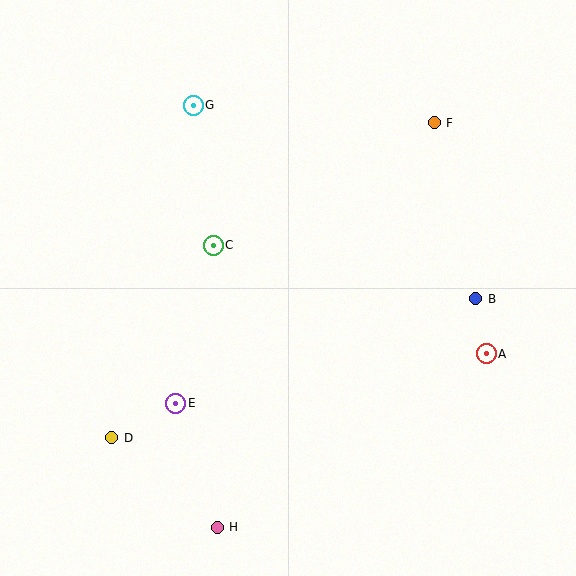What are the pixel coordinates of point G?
Point G is at (193, 105).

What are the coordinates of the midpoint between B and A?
The midpoint between B and A is at (481, 326).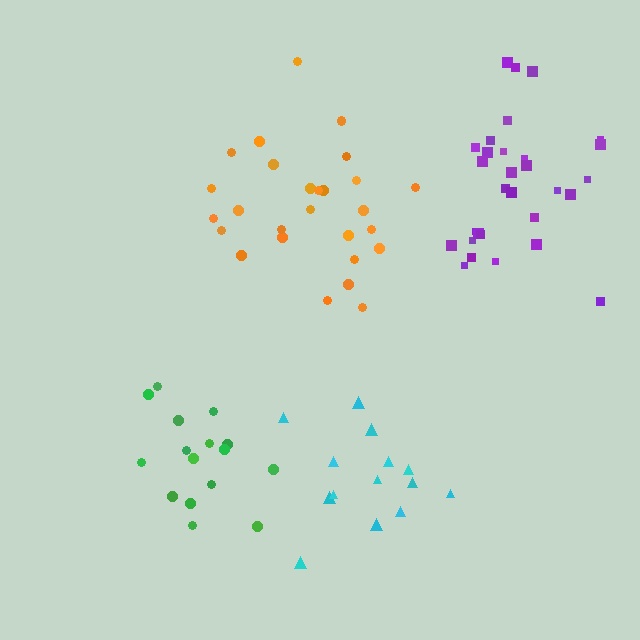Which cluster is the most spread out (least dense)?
Cyan.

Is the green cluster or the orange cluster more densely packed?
Green.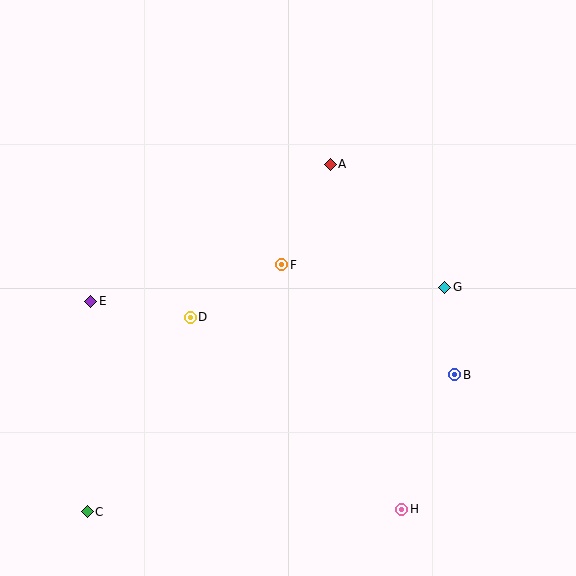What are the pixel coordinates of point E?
Point E is at (91, 301).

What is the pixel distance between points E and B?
The distance between E and B is 371 pixels.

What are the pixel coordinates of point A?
Point A is at (330, 164).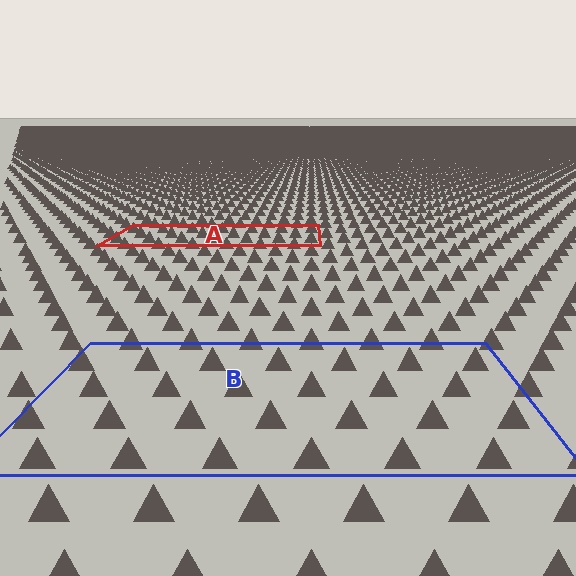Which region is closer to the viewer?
Region B is closer. The texture elements there are larger and more spread out.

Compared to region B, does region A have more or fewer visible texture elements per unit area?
Region A has more texture elements per unit area — they are packed more densely because it is farther away.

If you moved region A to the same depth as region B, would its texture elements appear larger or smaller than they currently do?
They would appear larger. At a closer depth, the same texture elements are projected at a bigger on-screen size.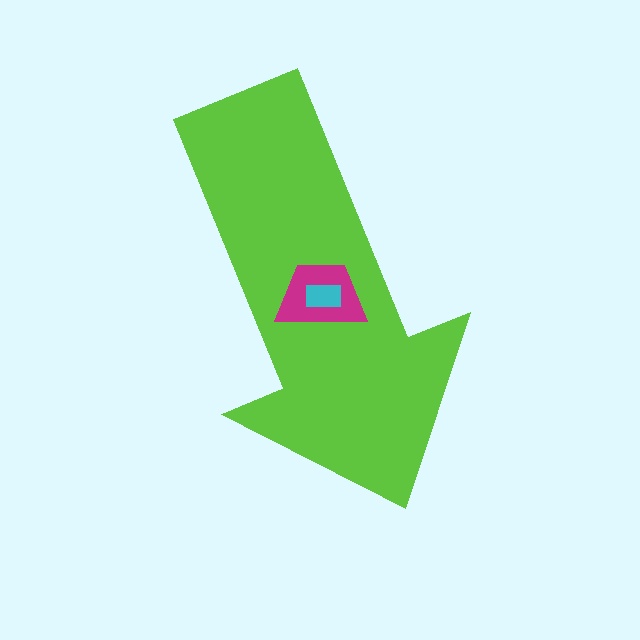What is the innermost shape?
The cyan rectangle.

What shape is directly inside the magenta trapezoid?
The cyan rectangle.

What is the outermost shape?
The lime arrow.